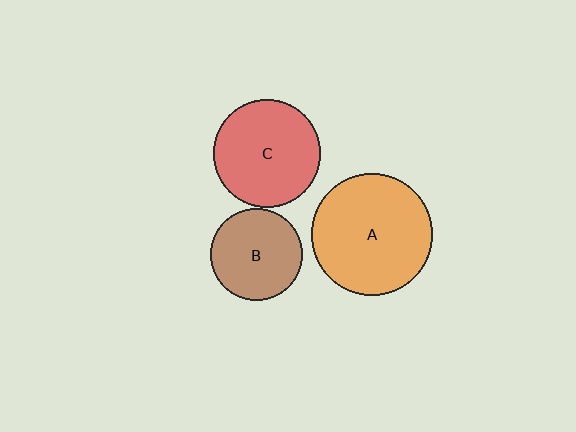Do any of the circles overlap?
No, none of the circles overlap.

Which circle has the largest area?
Circle A (orange).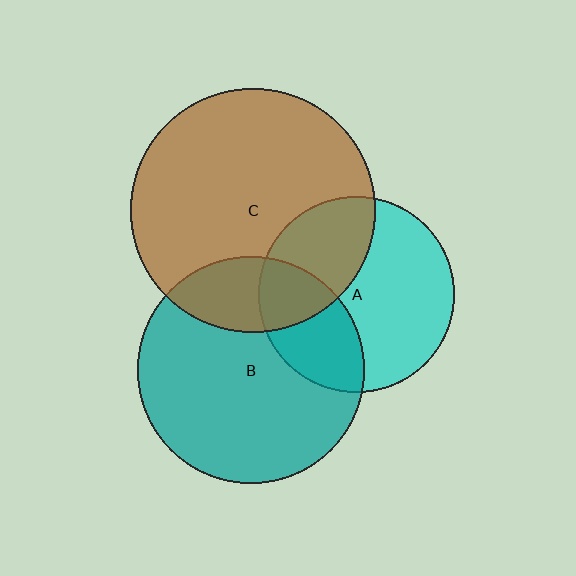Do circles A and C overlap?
Yes.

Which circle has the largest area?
Circle C (brown).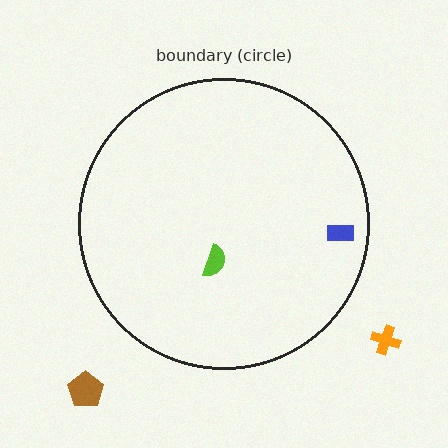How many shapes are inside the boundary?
2 inside, 2 outside.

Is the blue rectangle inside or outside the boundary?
Inside.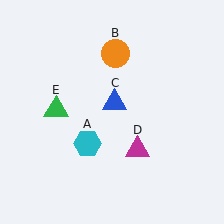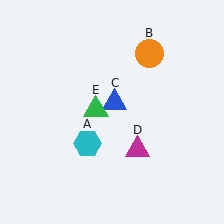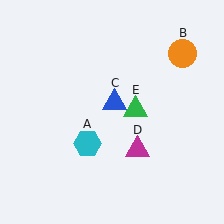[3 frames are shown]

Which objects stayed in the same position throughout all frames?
Cyan hexagon (object A) and blue triangle (object C) and magenta triangle (object D) remained stationary.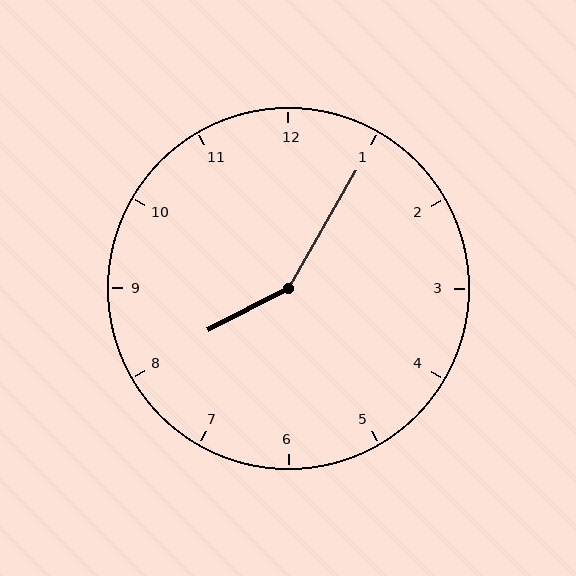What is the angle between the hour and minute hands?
Approximately 148 degrees.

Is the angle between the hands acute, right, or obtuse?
It is obtuse.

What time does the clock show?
8:05.